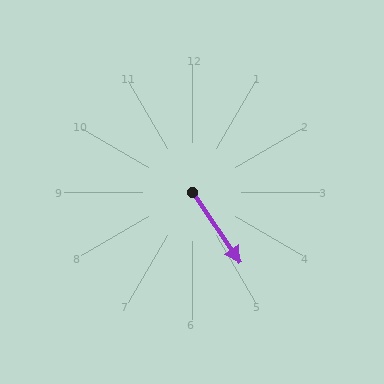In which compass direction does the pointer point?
Southeast.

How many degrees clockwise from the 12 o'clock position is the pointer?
Approximately 146 degrees.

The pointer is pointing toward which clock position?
Roughly 5 o'clock.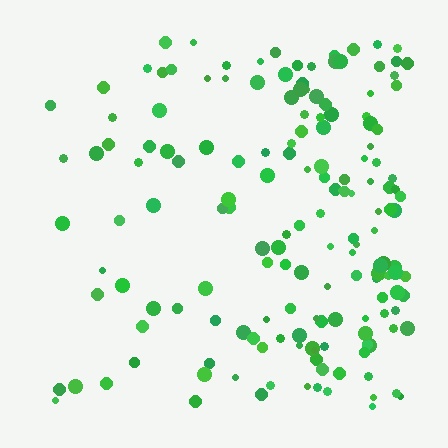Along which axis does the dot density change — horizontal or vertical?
Horizontal.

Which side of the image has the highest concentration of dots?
The right.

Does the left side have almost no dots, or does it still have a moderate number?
Still a moderate number, just noticeably fewer than the right.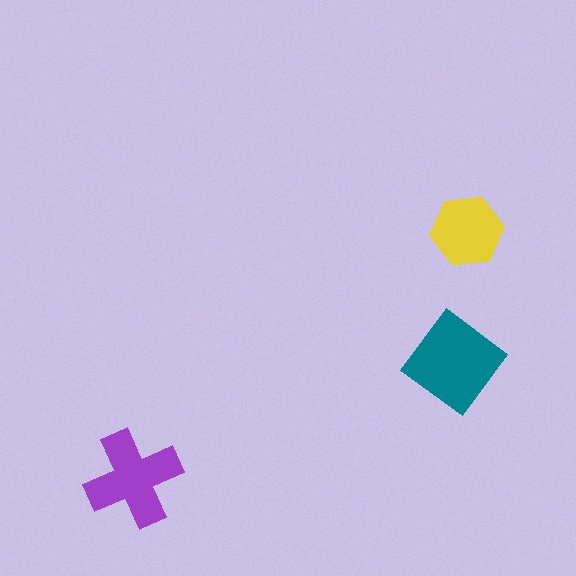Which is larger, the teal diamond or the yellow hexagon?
The teal diamond.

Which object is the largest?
The teal diamond.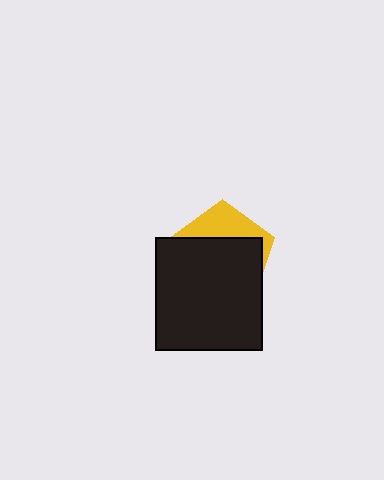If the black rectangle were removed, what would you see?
You would see the complete yellow pentagon.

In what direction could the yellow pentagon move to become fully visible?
The yellow pentagon could move up. That would shift it out from behind the black rectangle entirely.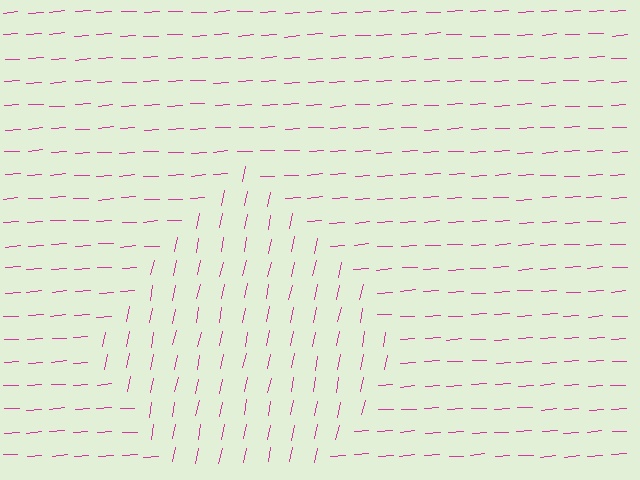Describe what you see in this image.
The image is filled with small magenta line segments. A diamond region in the image has lines oriented differently from the surrounding lines, creating a visible texture boundary.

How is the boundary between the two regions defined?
The boundary is defined purely by a change in line orientation (approximately 75 degrees difference). All lines are the same color and thickness.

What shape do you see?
I see a diamond.